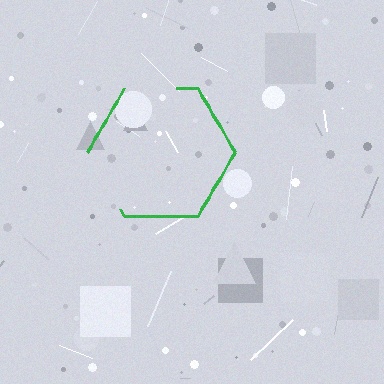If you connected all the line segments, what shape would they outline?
They would outline a hexagon.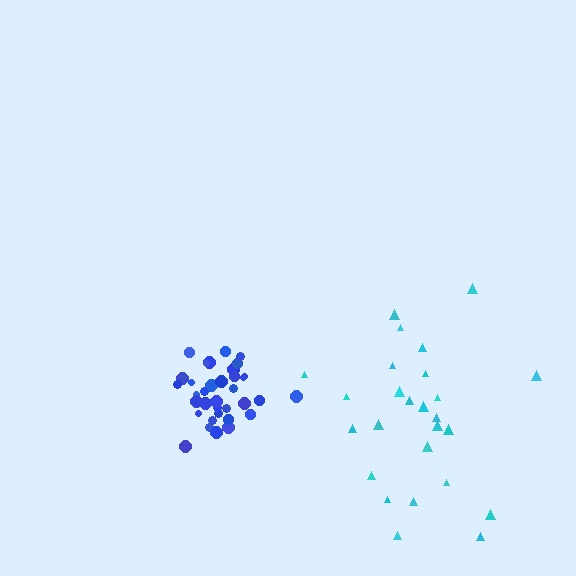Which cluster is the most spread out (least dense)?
Cyan.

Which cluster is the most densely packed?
Blue.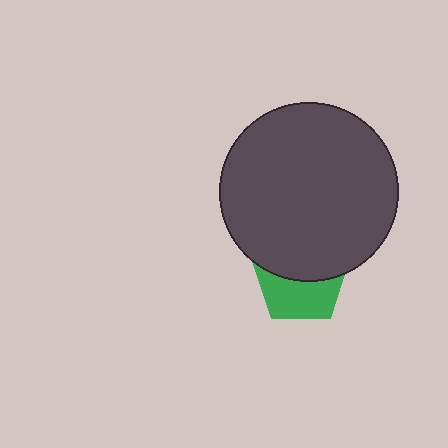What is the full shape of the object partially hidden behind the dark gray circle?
The partially hidden object is a green pentagon.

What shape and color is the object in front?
The object in front is a dark gray circle.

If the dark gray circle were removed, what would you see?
You would see the complete green pentagon.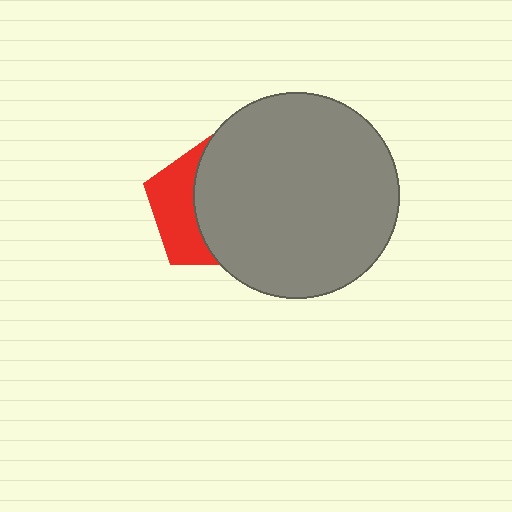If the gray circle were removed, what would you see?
You would see the complete red pentagon.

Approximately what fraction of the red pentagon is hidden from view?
Roughly 62% of the red pentagon is hidden behind the gray circle.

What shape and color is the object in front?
The object in front is a gray circle.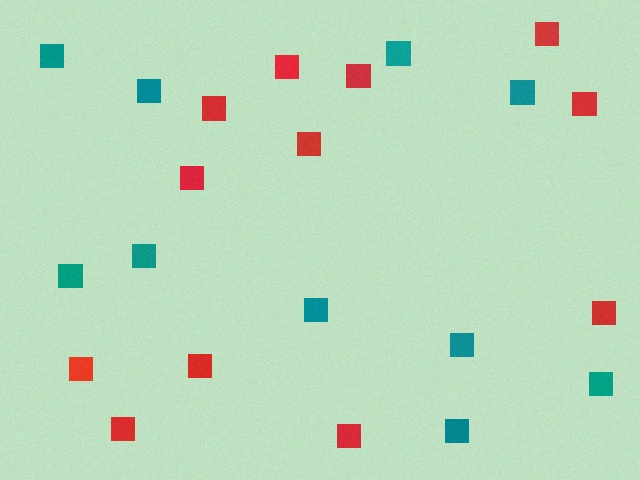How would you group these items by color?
There are 2 groups: one group of teal squares (10) and one group of red squares (12).